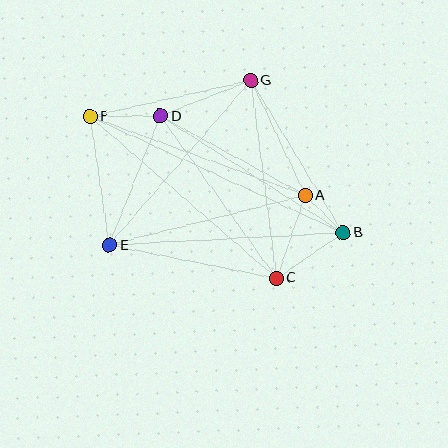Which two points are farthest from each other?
Points B and F are farthest from each other.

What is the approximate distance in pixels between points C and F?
The distance between C and F is approximately 247 pixels.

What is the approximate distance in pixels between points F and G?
The distance between F and G is approximately 165 pixels.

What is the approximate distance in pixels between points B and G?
The distance between B and G is approximately 178 pixels.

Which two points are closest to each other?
Points A and B are closest to each other.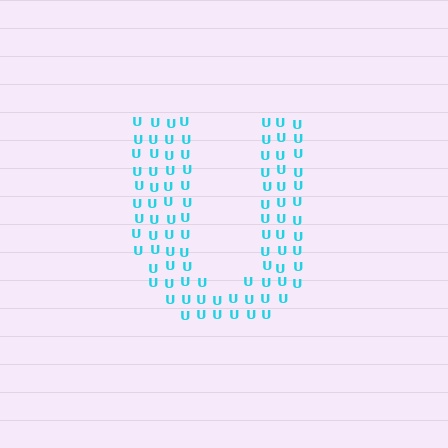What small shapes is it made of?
It is made of small letter U's.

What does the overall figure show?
The overall figure shows the letter U.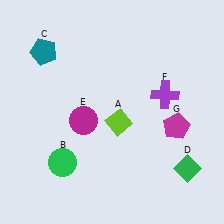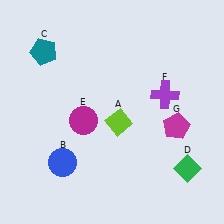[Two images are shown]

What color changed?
The circle (B) changed from green in Image 1 to blue in Image 2.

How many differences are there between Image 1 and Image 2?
There is 1 difference between the two images.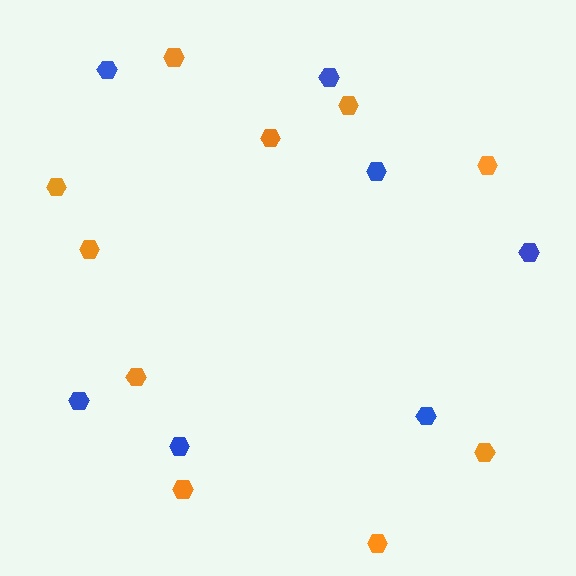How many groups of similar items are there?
There are 2 groups: one group of blue hexagons (7) and one group of orange hexagons (10).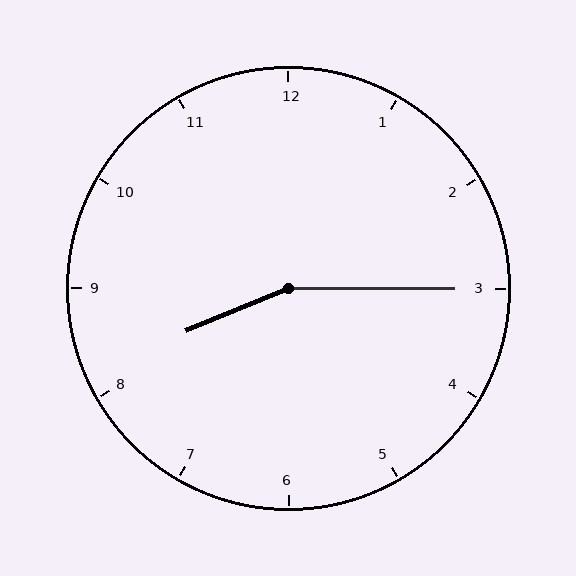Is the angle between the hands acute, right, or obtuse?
It is obtuse.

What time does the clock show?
8:15.